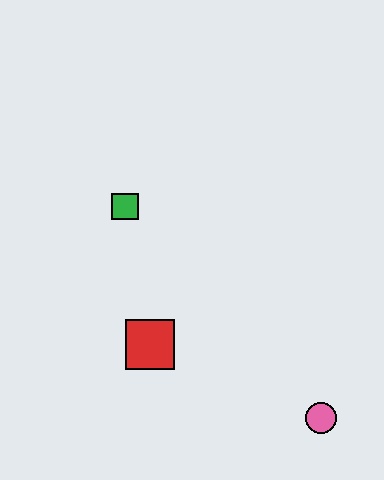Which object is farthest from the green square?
The pink circle is farthest from the green square.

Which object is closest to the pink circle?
The red square is closest to the pink circle.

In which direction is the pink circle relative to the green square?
The pink circle is below the green square.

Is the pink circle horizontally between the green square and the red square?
No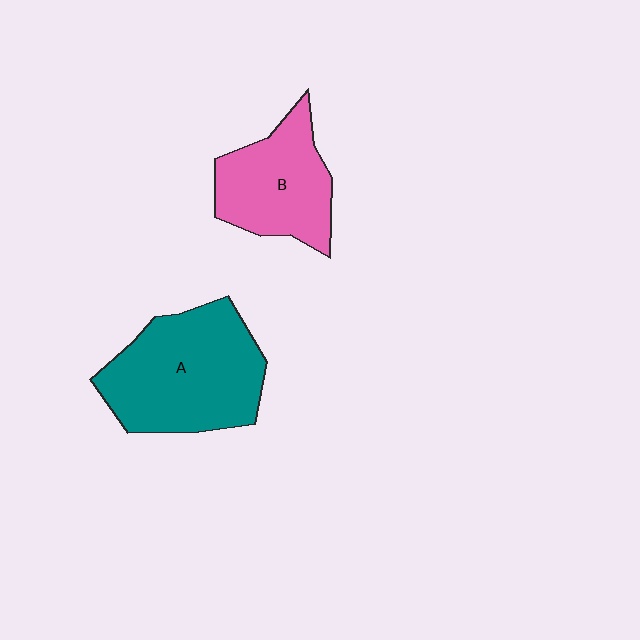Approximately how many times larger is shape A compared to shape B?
Approximately 1.4 times.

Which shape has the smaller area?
Shape B (pink).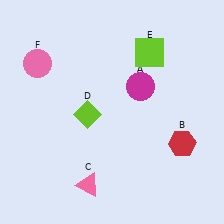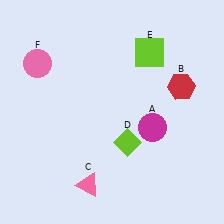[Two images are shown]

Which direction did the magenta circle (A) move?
The magenta circle (A) moved down.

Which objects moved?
The objects that moved are: the magenta circle (A), the red hexagon (B), the lime diamond (D).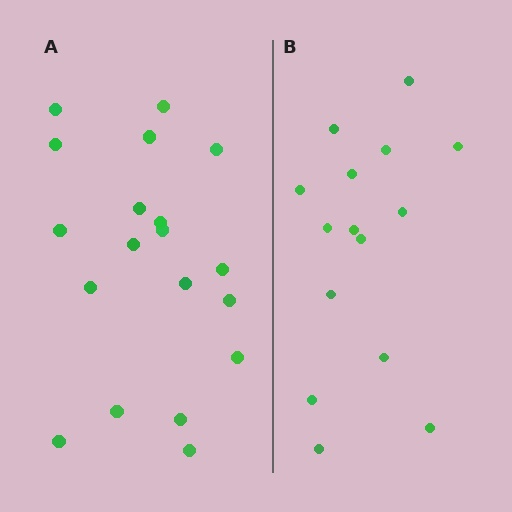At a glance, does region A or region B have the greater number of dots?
Region A (the left region) has more dots.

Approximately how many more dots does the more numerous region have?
Region A has about 4 more dots than region B.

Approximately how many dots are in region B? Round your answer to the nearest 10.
About 20 dots. (The exact count is 15, which rounds to 20.)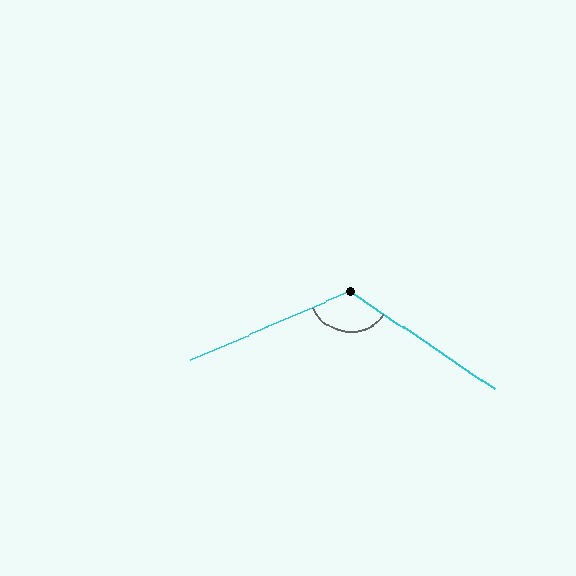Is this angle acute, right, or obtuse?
It is obtuse.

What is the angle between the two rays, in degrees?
Approximately 123 degrees.